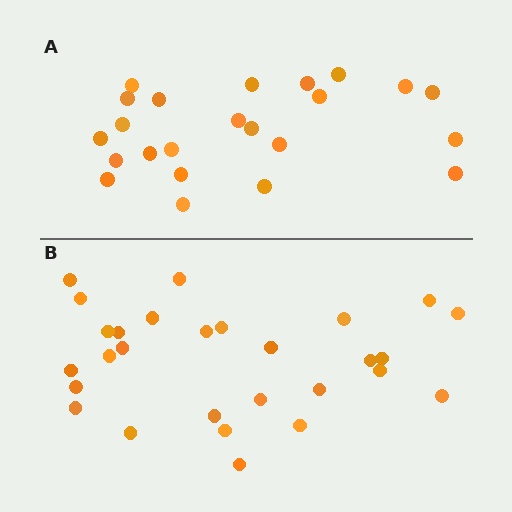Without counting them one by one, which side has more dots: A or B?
Region B (the bottom region) has more dots.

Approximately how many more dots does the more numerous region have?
Region B has about 5 more dots than region A.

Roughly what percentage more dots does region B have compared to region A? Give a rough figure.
About 20% more.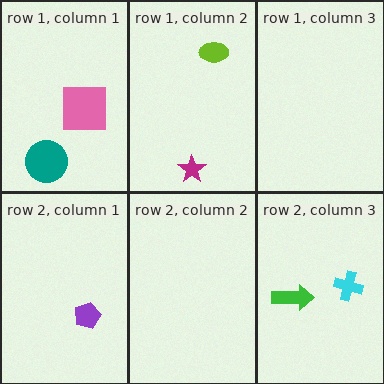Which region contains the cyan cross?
The row 2, column 3 region.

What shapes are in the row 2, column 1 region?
The purple pentagon.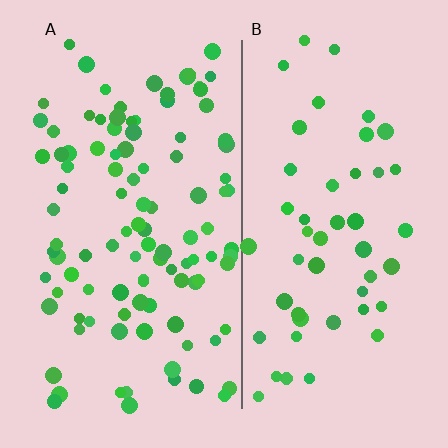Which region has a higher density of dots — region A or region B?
A (the left).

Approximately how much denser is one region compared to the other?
Approximately 2.1× — region A over region B.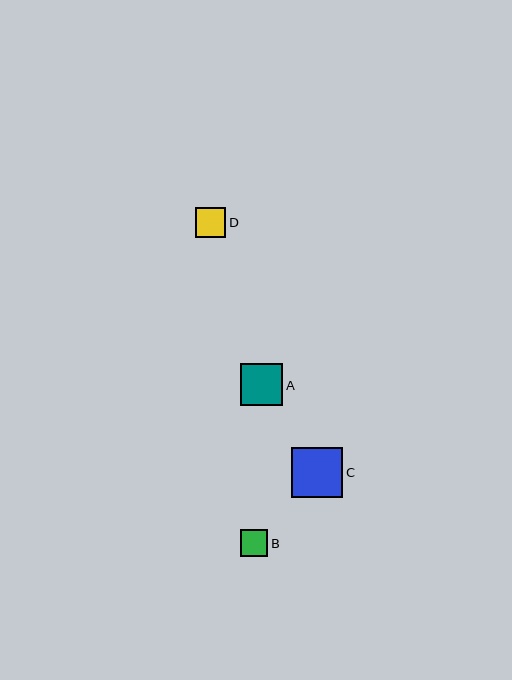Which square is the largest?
Square C is the largest with a size of approximately 51 pixels.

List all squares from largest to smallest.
From largest to smallest: C, A, D, B.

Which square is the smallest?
Square B is the smallest with a size of approximately 27 pixels.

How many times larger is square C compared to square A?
Square C is approximately 1.2 times the size of square A.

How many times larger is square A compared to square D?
Square A is approximately 1.4 times the size of square D.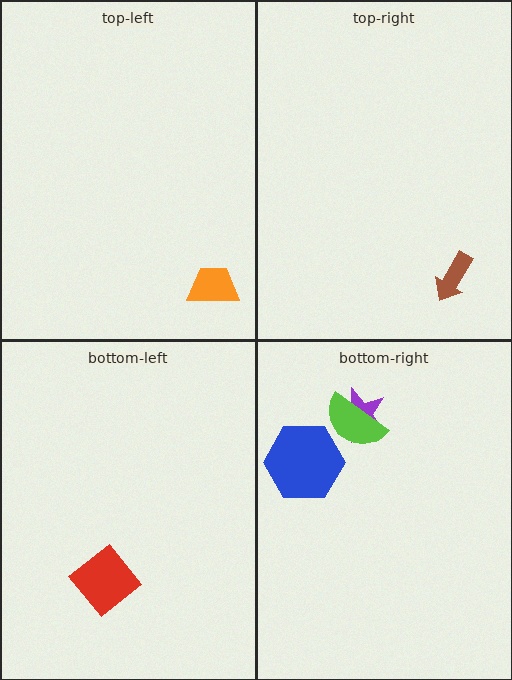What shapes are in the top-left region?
The orange trapezoid.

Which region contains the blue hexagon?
The bottom-right region.